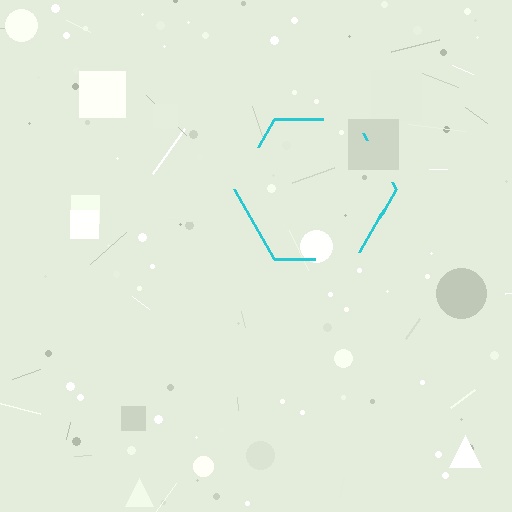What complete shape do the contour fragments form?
The contour fragments form a hexagon.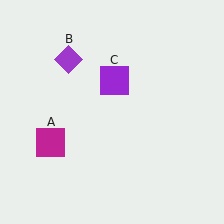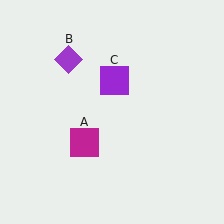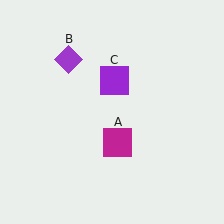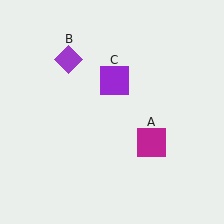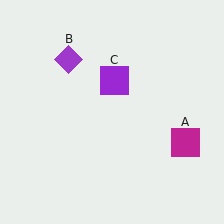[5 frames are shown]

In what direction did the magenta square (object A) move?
The magenta square (object A) moved right.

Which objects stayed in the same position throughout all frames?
Purple diamond (object B) and purple square (object C) remained stationary.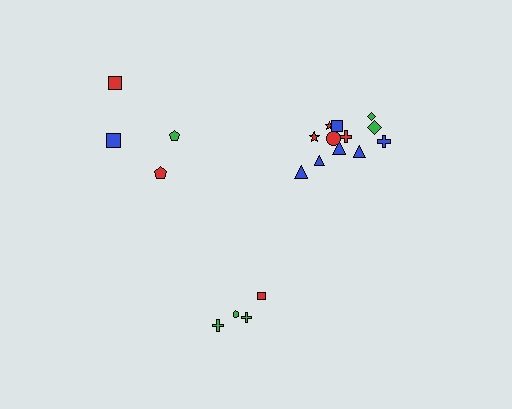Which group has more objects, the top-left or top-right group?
The top-right group.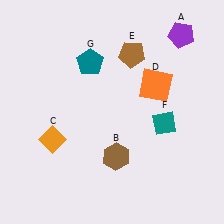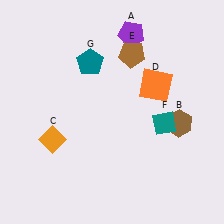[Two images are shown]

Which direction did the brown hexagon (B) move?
The brown hexagon (B) moved right.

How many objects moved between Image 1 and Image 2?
2 objects moved between the two images.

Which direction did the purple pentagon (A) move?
The purple pentagon (A) moved left.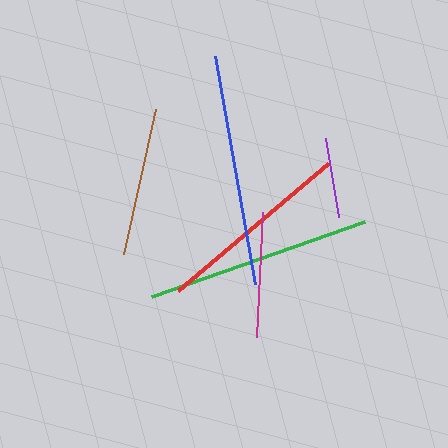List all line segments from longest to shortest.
From longest to shortest: blue, green, red, brown, magenta, purple.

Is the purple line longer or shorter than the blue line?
The blue line is longer than the purple line.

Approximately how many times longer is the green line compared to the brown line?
The green line is approximately 1.5 times the length of the brown line.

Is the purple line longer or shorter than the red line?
The red line is longer than the purple line.